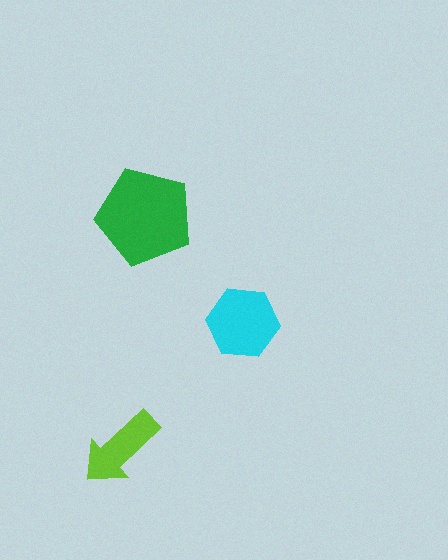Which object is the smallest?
The lime arrow.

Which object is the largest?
The green pentagon.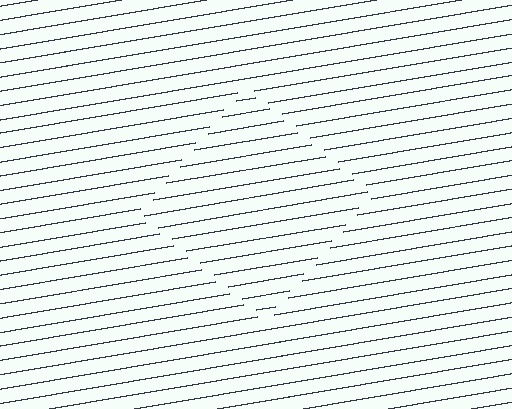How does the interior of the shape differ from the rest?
The interior of the shape contains the same grating, shifted by half a period — the contour is defined by the phase discontinuity where line-ends from the inner and outer gratings abut.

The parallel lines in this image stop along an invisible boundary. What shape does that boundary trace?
An illusory square. The interior of the shape contains the same grating, shifted by half a period — the contour is defined by the phase discontinuity where line-ends from the inner and outer gratings abut.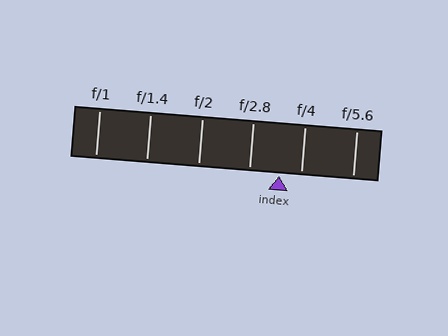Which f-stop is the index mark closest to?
The index mark is closest to f/4.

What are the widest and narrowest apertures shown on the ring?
The widest aperture shown is f/1 and the narrowest is f/5.6.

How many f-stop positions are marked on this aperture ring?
There are 6 f-stop positions marked.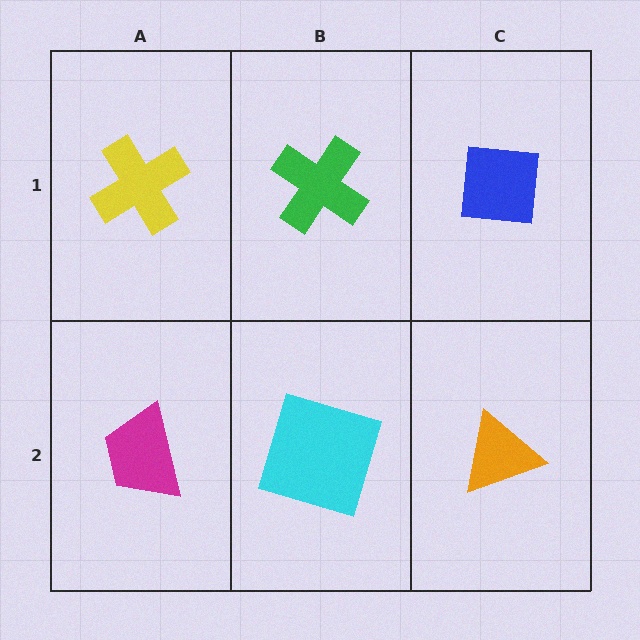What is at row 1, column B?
A green cross.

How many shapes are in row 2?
3 shapes.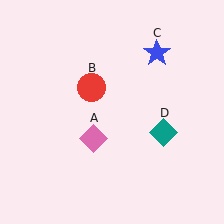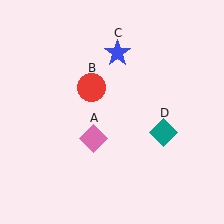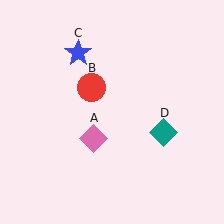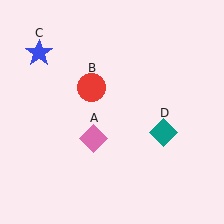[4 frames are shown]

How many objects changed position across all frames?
1 object changed position: blue star (object C).